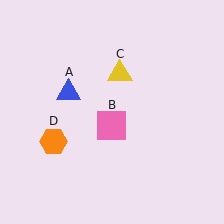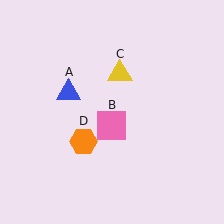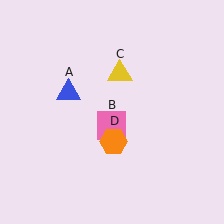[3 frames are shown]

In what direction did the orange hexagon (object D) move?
The orange hexagon (object D) moved right.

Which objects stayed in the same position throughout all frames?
Blue triangle (object A) and pink square (object B) and yellow triangle (object C) remained stationary.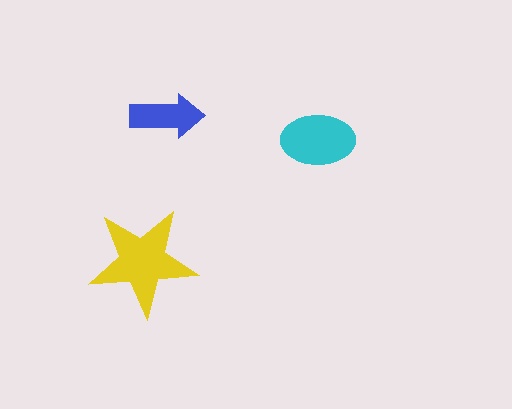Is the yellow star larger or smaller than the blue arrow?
Larger.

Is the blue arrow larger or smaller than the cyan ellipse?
Smaller.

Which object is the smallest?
The blue arrow.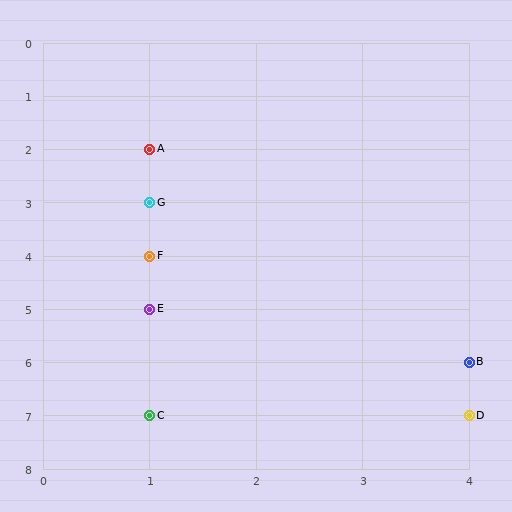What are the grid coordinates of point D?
Point D is at grid coordinates (4, 7).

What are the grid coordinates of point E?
Point E is at grid coordinates (1, 5).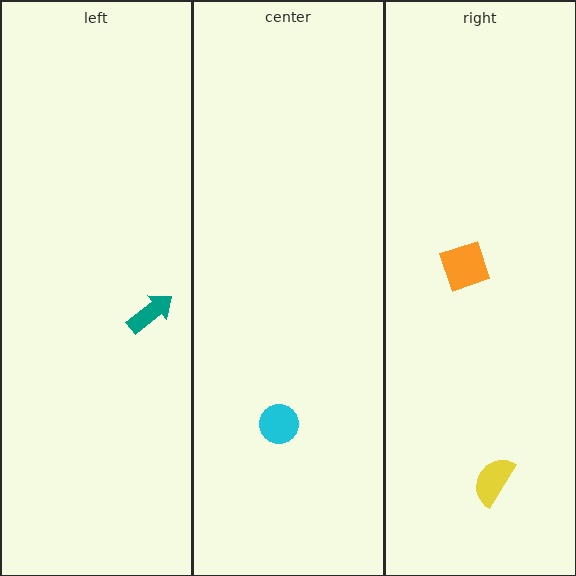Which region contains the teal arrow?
The left region.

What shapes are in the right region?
The orange diamond, the yellow semicircle.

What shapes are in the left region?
The teal arrow.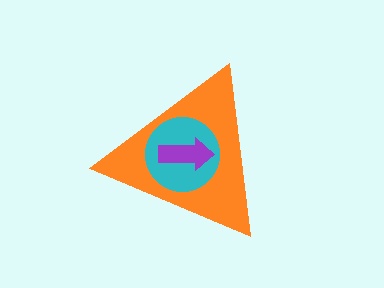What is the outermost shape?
The orange triangle.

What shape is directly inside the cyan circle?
The purple arrow.